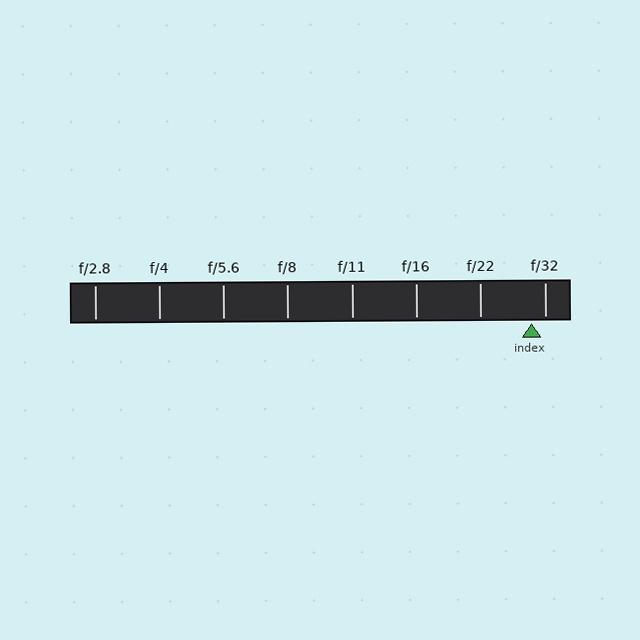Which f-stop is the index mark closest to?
The index mark is closest to f/32.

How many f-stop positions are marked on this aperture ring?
There are 8 f-stop positions marked.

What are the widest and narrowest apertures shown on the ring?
The widest aperture shown is f/2.8 and the narrowest is f/32.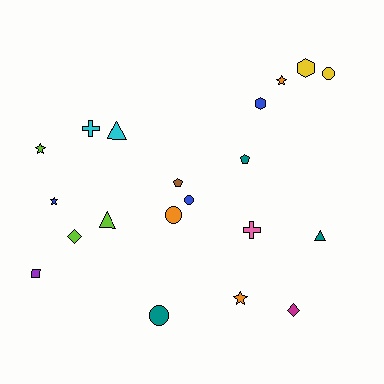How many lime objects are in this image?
There are 3 lime objects.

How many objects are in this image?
There are 20 objects.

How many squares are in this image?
There is 1 square.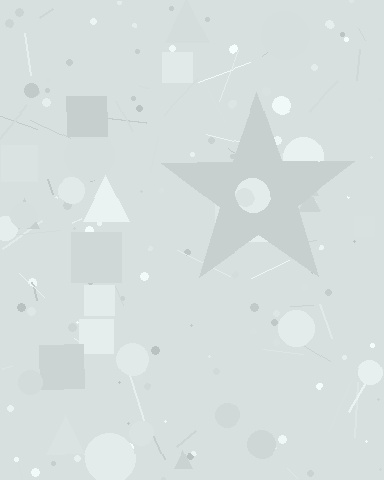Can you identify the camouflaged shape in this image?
The camouflaged shape is a star.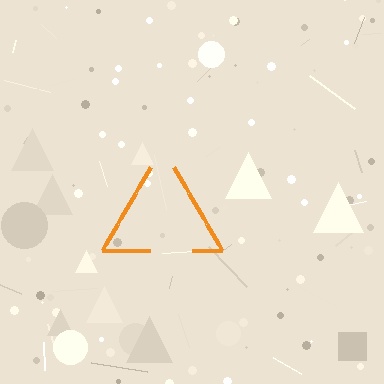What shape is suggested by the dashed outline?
The dashed outline suggests a triangle.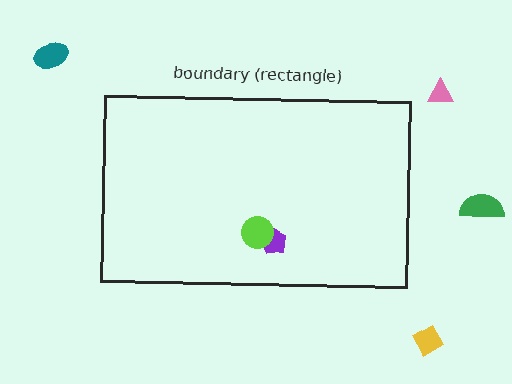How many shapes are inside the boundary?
2 inside, 4 outside.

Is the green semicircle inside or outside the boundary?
Outside.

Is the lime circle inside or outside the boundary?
Inside.